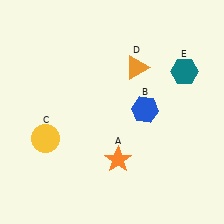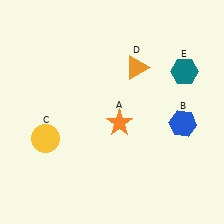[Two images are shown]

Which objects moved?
The objects that moved are: the orange star (A), the blue hexagon (B).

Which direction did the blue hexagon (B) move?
The blue hexagon (B) moved right.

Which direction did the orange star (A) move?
The orange star (A) moved up.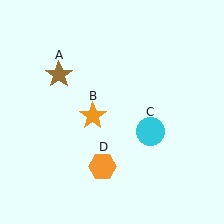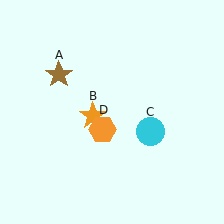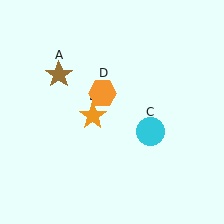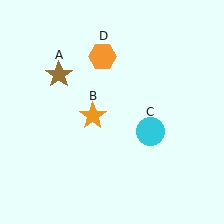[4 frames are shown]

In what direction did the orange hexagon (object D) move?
The orange hexagon (object D) moved up.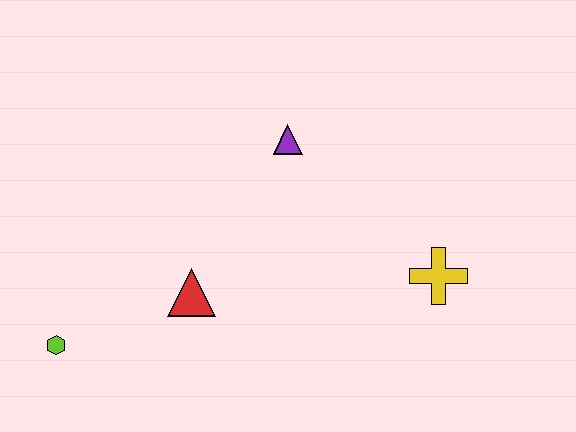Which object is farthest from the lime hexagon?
The yellow cross is farthest from the lime hexagon.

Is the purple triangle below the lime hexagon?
No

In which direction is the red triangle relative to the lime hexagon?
The red triangle is to the right of the lime hexagon.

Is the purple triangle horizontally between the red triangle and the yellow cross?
Yes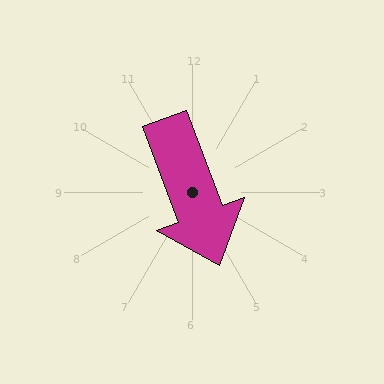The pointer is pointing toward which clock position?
Roughly 5 o'clock.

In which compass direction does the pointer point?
South.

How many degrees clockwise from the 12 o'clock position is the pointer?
Approximately 159 degrees.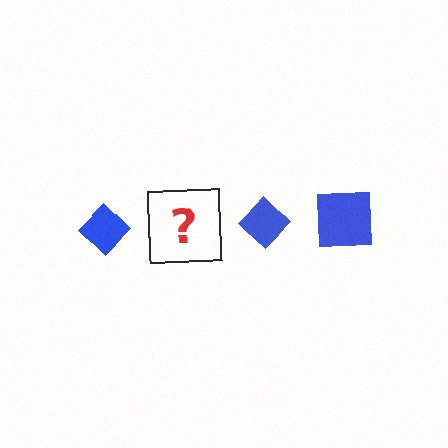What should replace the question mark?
The question mark should be replaced with a blue square.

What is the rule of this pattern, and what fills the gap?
The rule is that the pattern cycles through diamond, square shapes in blue. The gap should be filled with a blue square.